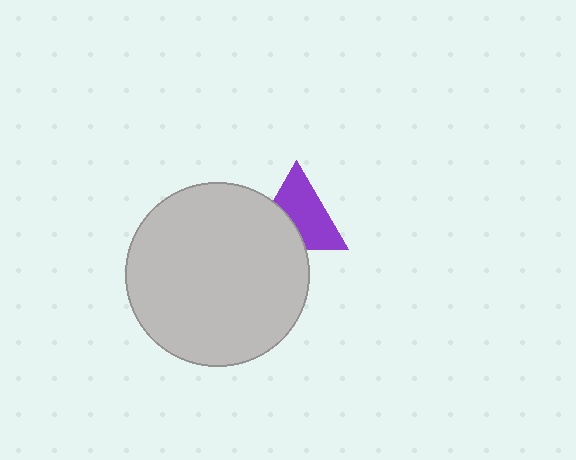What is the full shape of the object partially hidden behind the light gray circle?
The partially hidden object is a purple triangle.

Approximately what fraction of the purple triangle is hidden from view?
Roughly 36% of the purple triangle is hidden behind the light gray circle.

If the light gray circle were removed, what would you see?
You would see the complete purple triangle.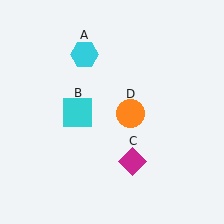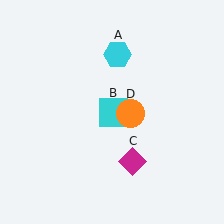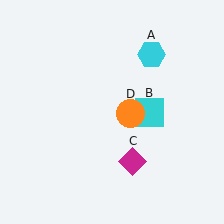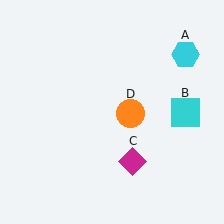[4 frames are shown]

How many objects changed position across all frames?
2 objects changed position: cyan hexagon (object A), cyan square (object B).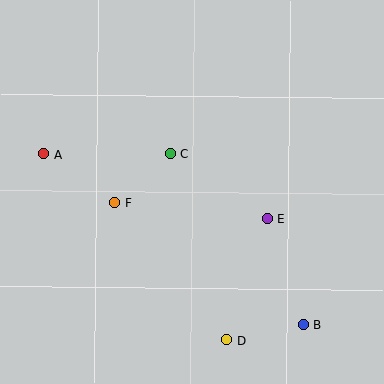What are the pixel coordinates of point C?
Point C is at (171, 153).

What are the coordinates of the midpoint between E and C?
The midpoint between E and C is at (219, 186).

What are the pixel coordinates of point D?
Point D is at (227, 340).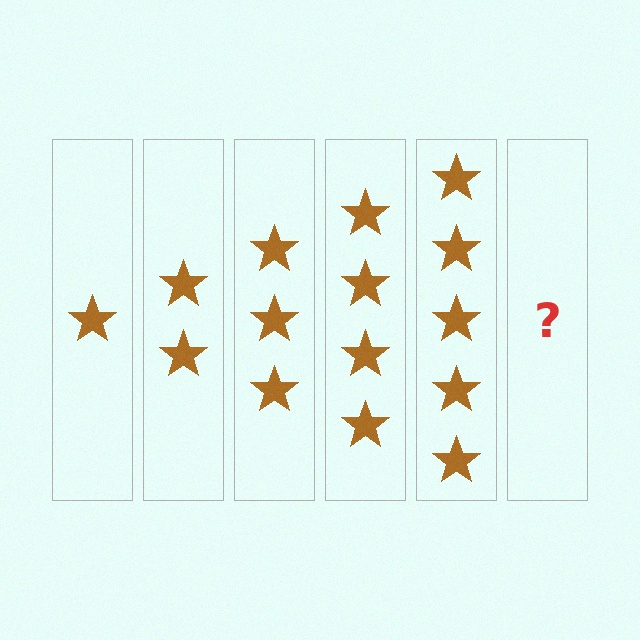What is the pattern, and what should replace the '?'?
The pattern is that each step adds one more star. The '?' should be 6 stars.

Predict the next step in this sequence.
The next step is 6 stars.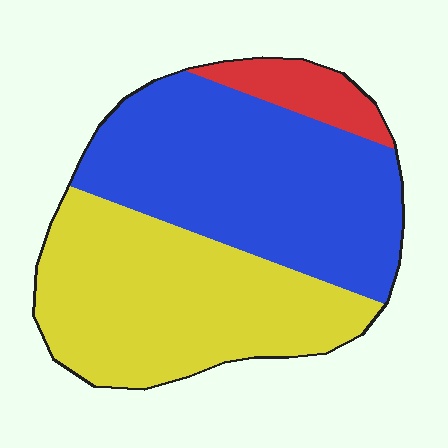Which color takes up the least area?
Red, at roughly 10%.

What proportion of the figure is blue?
Blue takes up between a quarter and a half of the figure.